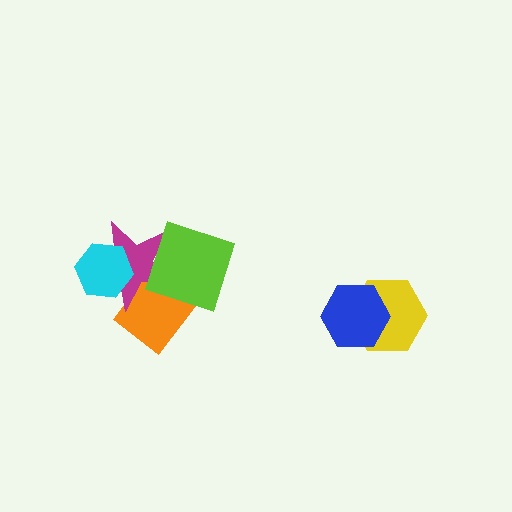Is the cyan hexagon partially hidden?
No, no other shape covers it.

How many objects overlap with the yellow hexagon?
1 object overlaps with the yellow hexagon.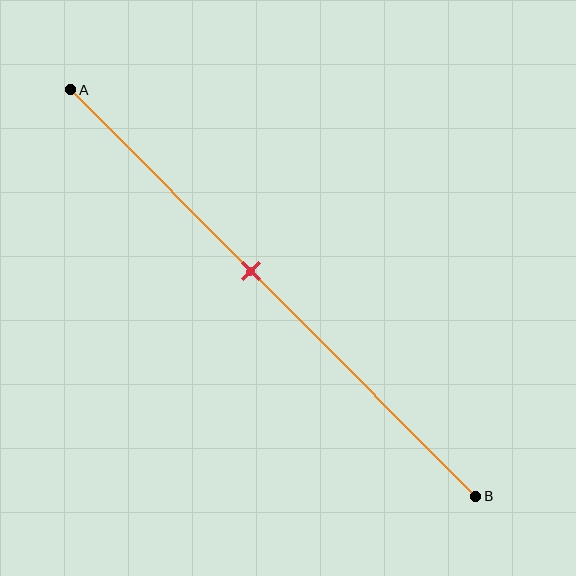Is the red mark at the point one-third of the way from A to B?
No, the mark is at about 45% from A, not at the 33% one-third point.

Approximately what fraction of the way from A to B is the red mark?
The red mark is approximately 45% of the way from A to B.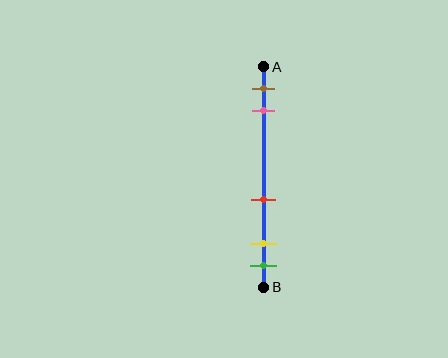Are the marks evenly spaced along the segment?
No, the marks are not evenly spaced.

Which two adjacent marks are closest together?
The yellow and green marks are the closest adjacent pair.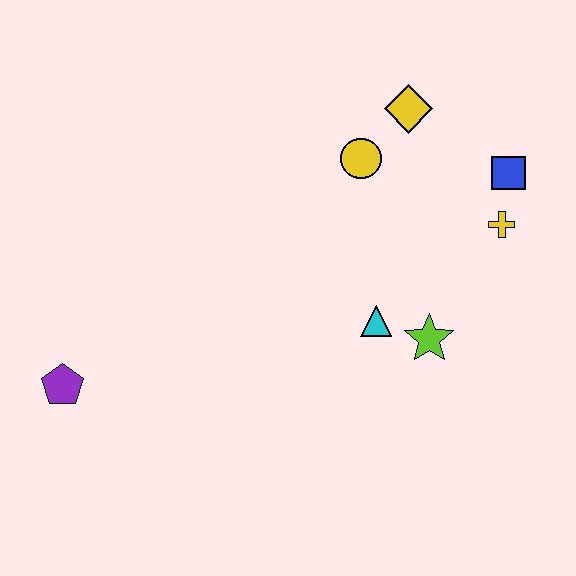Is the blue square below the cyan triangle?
No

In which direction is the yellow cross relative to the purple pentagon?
The yellow cross is to the right of the purple pentagon.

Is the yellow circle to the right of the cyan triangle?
No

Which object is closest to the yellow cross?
The blue square is closest to the yellow cross.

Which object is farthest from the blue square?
The purple pentagon is farthest from the blue square.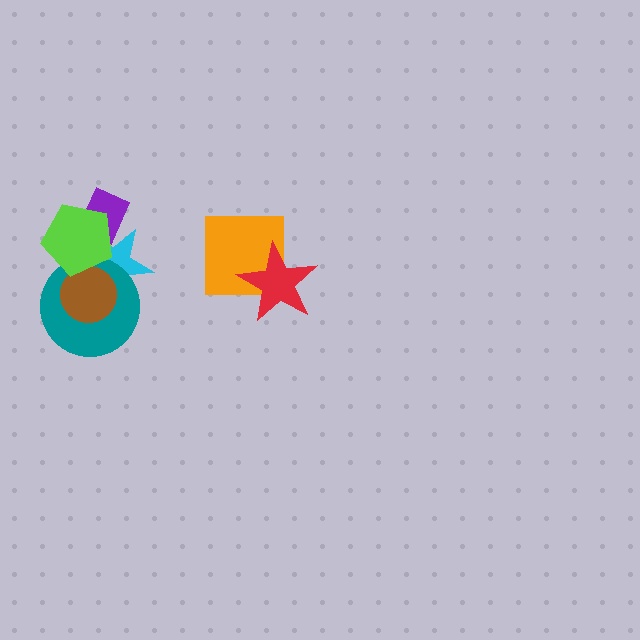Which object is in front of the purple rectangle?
The lime pentagon is in front of the purple rectangle.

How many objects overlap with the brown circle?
3 objects overlap with the brown circle.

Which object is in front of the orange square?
The red star is in front of the orange square.